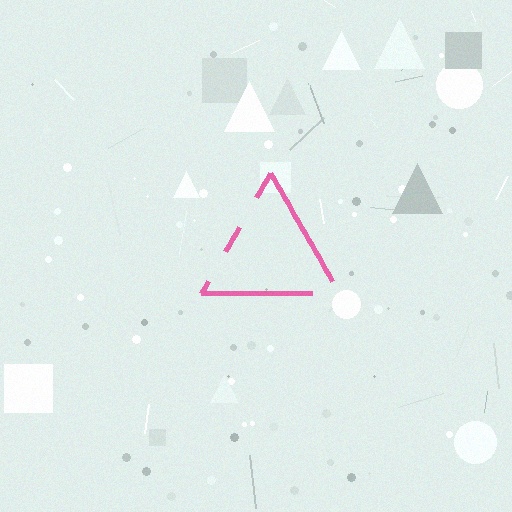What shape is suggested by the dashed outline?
The dashed outline suggests a triangle.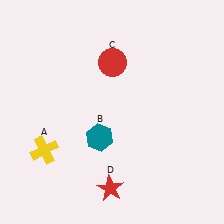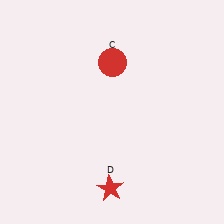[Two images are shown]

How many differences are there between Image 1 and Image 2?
There are 2 differences between the two images.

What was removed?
The yellow cross (A), the teal hexagon (B) were removed in Image 2.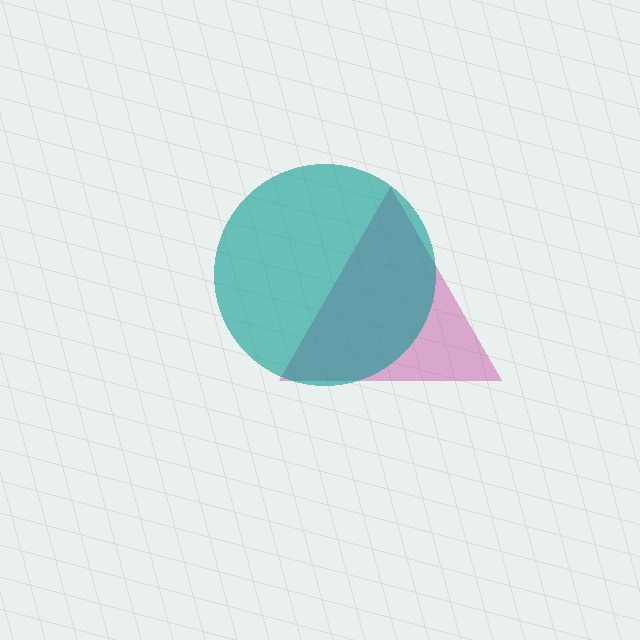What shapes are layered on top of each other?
The layered shapes are: a magenta triangle, a teal circle.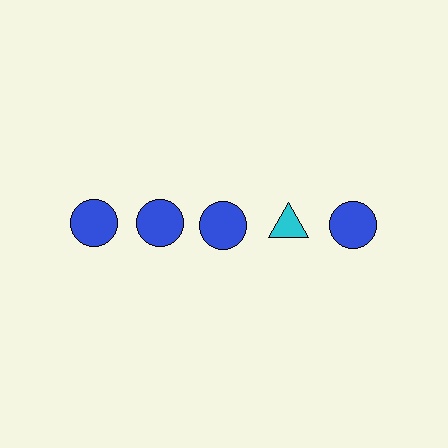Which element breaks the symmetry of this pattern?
The cyan triangle in the top row, second from right column breaks the symmetry. All other shapes are blue circles.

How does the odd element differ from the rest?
It differs in both color (cyan instead of blue) and shape (triangle instead of circle).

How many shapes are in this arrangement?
There are 5 shapes arranged in a grid pattern.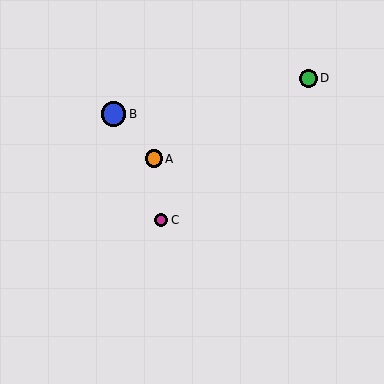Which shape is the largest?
The blue circle (labeled B) is the largest.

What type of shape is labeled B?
Shape B is a blue circle.